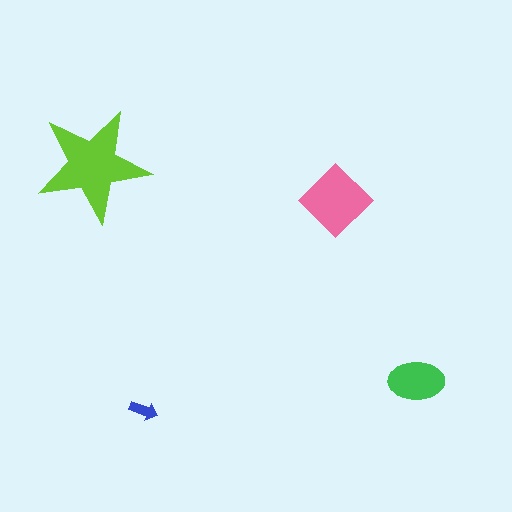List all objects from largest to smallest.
The lime star, the pink diamond, the green ellipse, the blue arrow.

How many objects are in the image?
There are 4 objects in the image.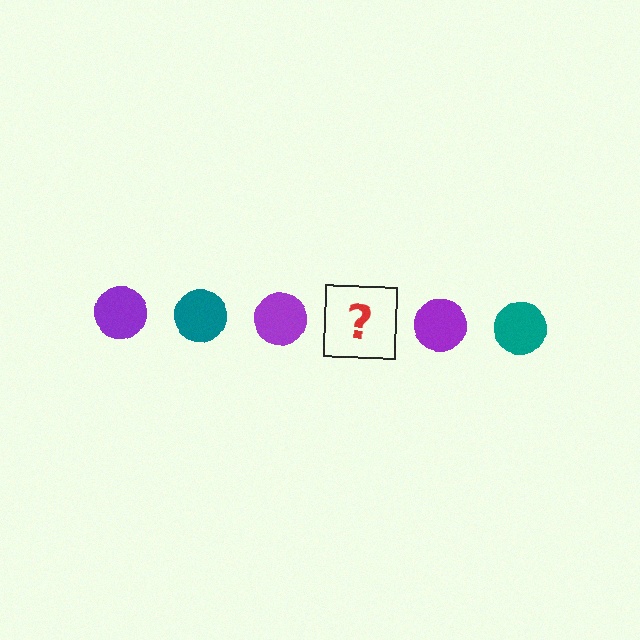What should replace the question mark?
The question mark should be replaced with a teal circle.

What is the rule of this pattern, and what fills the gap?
The rule is that the pattern cycles through purple, teal circles. The gap should be filled with a teal circle.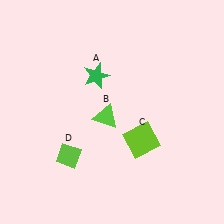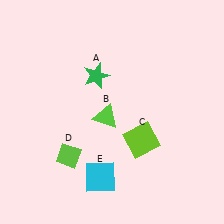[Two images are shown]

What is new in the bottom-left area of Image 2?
A cyan square (E) was added in the bottom-left area of Image 2.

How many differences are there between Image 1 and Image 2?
There is 1 difference between the two images.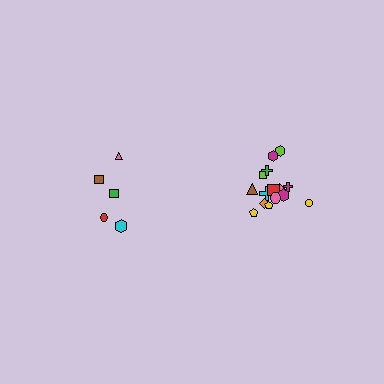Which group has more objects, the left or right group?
The right group.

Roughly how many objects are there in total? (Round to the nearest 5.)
Roughly 20 objects in total.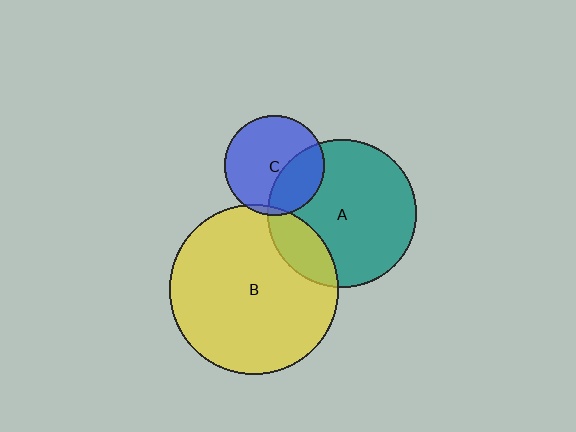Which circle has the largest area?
Circle B (yellow).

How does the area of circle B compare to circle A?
Approximately 1.3 times.